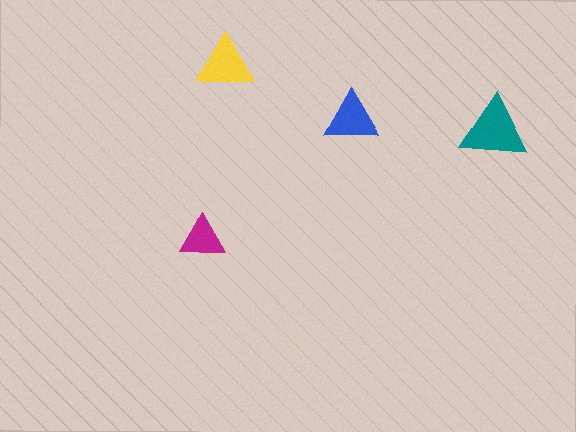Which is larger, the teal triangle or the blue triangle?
The teal one.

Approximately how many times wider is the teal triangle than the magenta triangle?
About 1.5 times wider.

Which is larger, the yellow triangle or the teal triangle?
The teal one.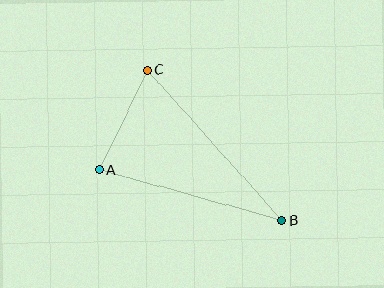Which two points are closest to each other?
Points A and C are closest to each other.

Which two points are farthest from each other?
Points B and C are farthest from each other.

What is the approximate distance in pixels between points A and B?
The distance between A and B is approximately 189 pixels.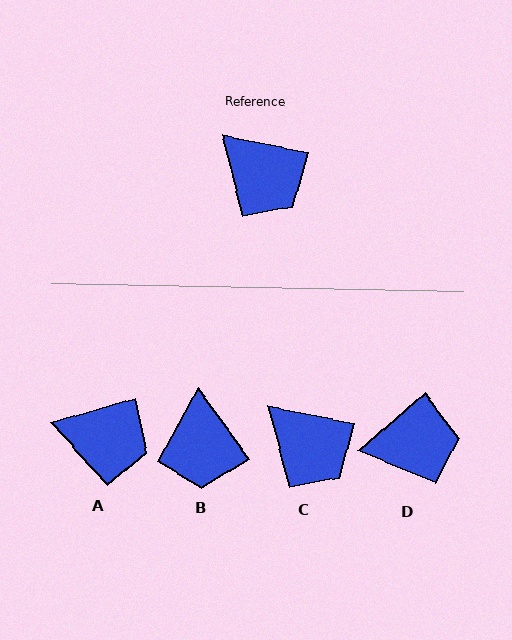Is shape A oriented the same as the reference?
No, it is off by about 28 degrees.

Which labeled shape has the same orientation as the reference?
C.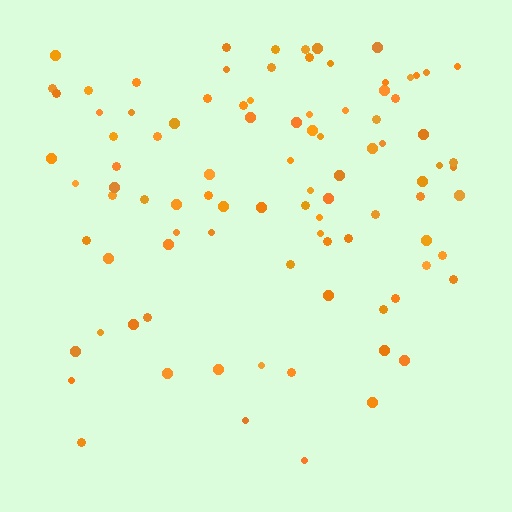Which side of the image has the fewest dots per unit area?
The bottom.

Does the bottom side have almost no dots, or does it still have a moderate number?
Still a moderate number, just noticeably fewer than the top.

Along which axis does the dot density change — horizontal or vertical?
Vertical.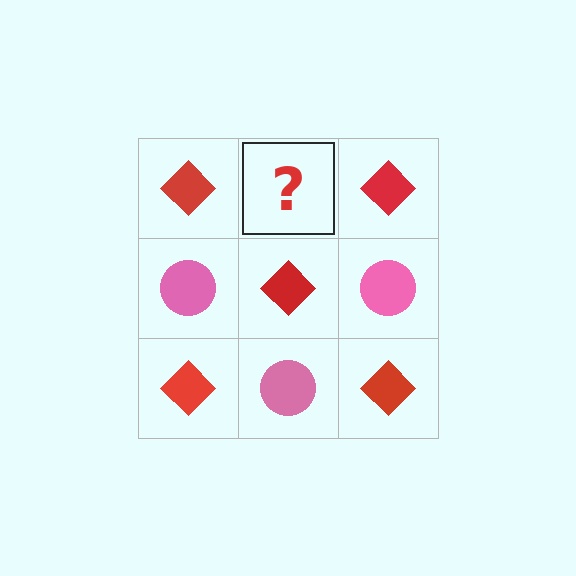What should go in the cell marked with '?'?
The missing cell should contain a pink circle.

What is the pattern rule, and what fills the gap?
The rule is that it alternates red diamond and pink circle in a checkerboard pattern. The gap should be filled with a pink circle.